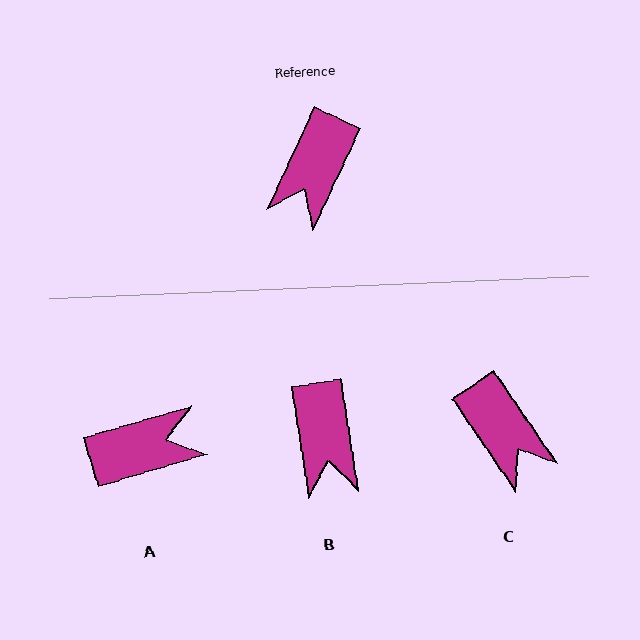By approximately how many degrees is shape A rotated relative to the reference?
Approximately 131 degrees counter-clockwise.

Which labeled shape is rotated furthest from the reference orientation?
A, about 131 degrees away.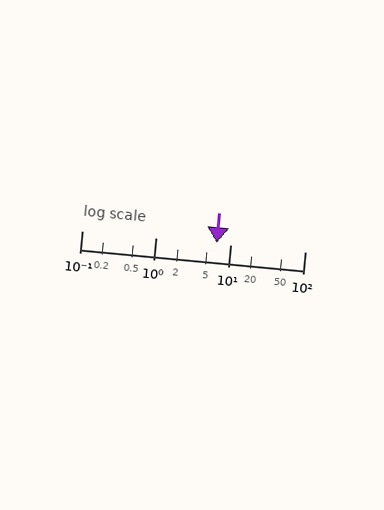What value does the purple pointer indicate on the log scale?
The pointer indicates approximately 6.6.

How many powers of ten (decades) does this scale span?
The scale spans 3 decades, from 0.1 to 100.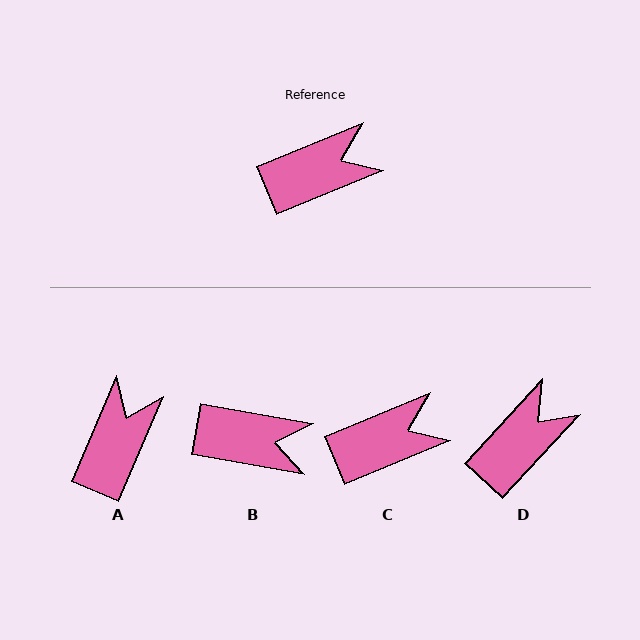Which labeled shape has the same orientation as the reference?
C.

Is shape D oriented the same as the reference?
No, it is off by about 25 degrees.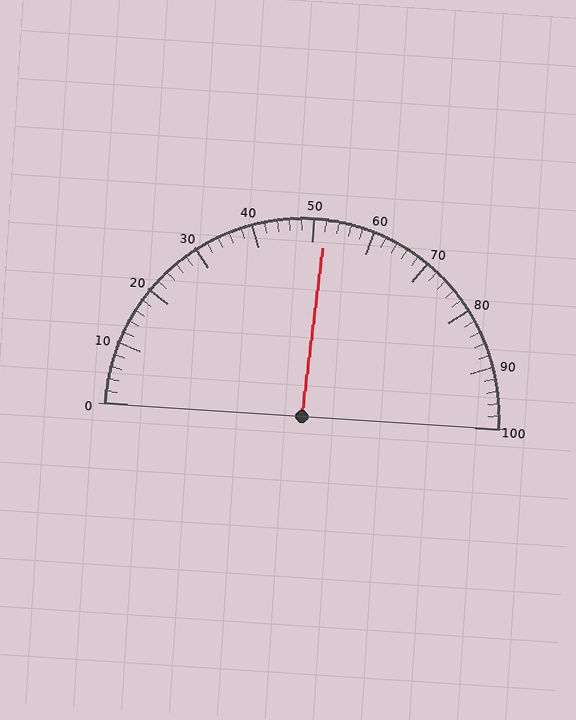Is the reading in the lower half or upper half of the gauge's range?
The reading is in the upper half of the range (0 to 100).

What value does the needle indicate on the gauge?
The needle indicates approximately 52.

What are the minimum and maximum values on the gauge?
The gauge ranges from 0 to 100.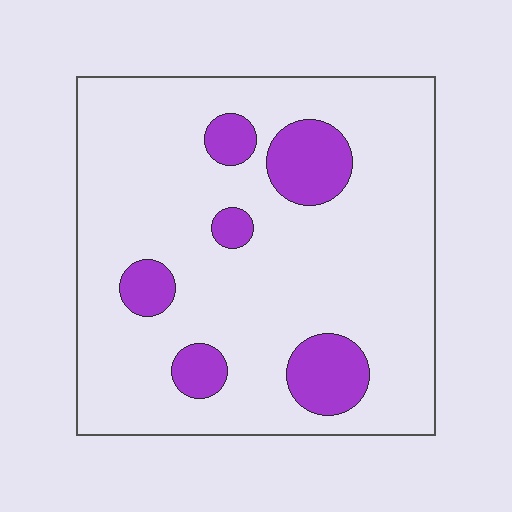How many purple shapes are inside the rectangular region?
6.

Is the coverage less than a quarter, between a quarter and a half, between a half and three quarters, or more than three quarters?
Less than a quarter.